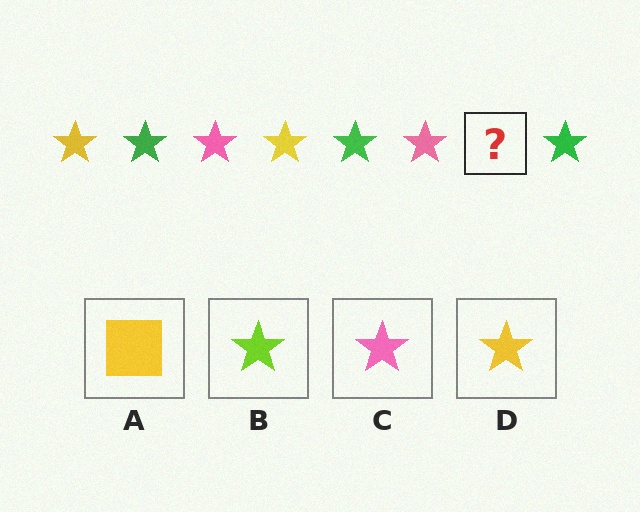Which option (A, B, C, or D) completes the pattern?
D.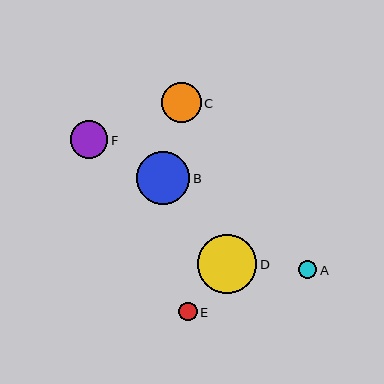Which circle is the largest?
Circle D is the largest with a size of approximately 60 pixels.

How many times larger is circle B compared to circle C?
Circle B is approximately 1.3 times the size of circle C.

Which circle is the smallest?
Circle A is the smallest with a size of approximately 18 pixels.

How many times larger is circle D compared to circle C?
Circle D is approximately 1.5 times the size of circle C.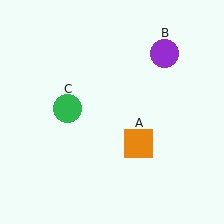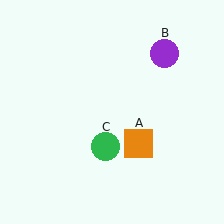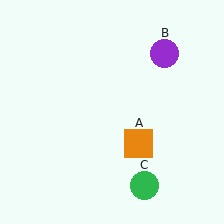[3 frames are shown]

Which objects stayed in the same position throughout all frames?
Orange square (object A) and purple circle (object B) remained stationary.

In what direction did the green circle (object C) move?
The green circle (object C) moved down and to the right.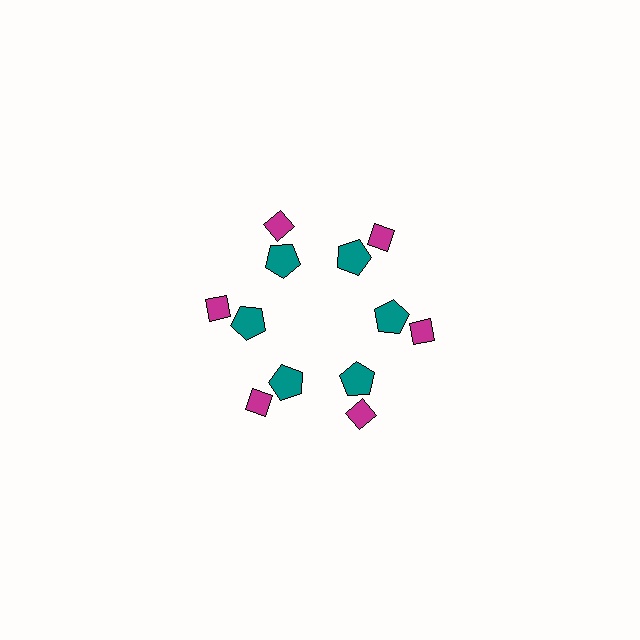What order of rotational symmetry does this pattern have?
This pattern has 6-fold rotational symmetry.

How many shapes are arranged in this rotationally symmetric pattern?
There are 12 shapes, arranged in 6 groups of 2.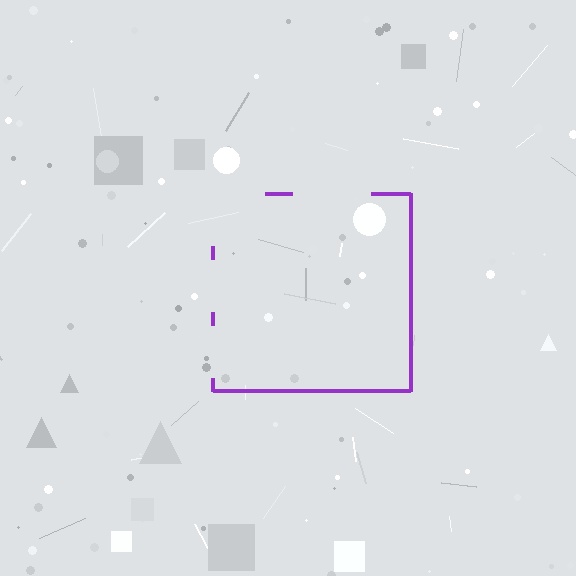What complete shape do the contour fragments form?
The contour fragments form a square.